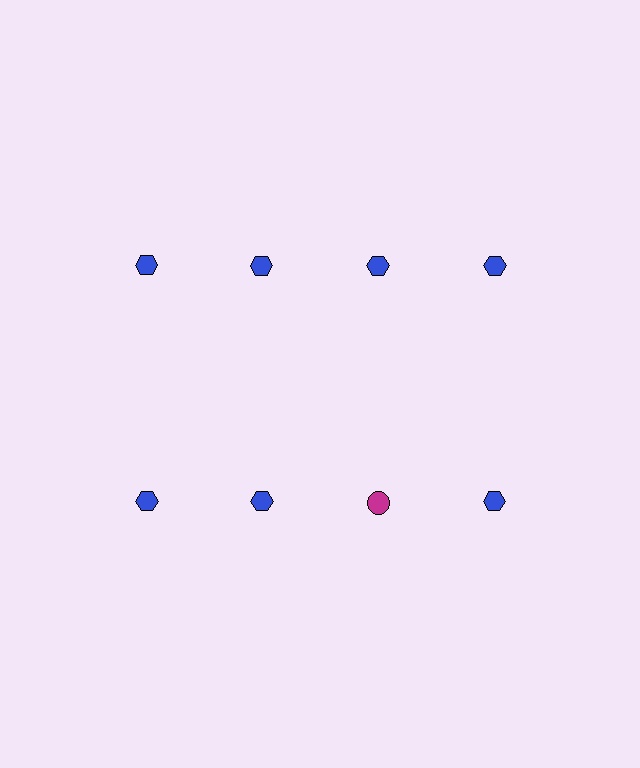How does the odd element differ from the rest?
It differs in both color (magenta instead of blue) and shape (circle instead of hexagon).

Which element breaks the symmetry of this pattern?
The magenta circle in the second row, center column breaks the symmetry. All other shapes are blue hexagons.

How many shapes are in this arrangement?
There are 8 shapes arranged in a grid pattern.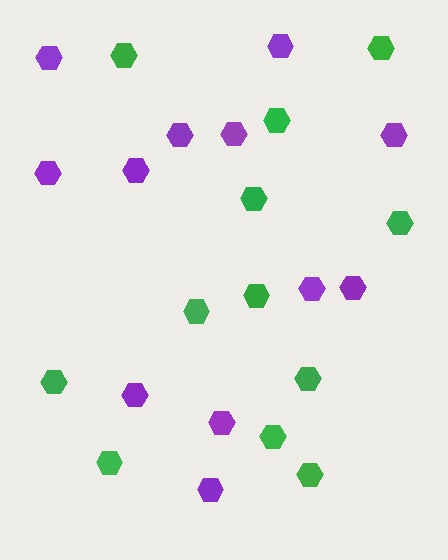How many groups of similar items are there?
There are 2 groups: one group of purple hexagons (12) and one group of green hexagons (12).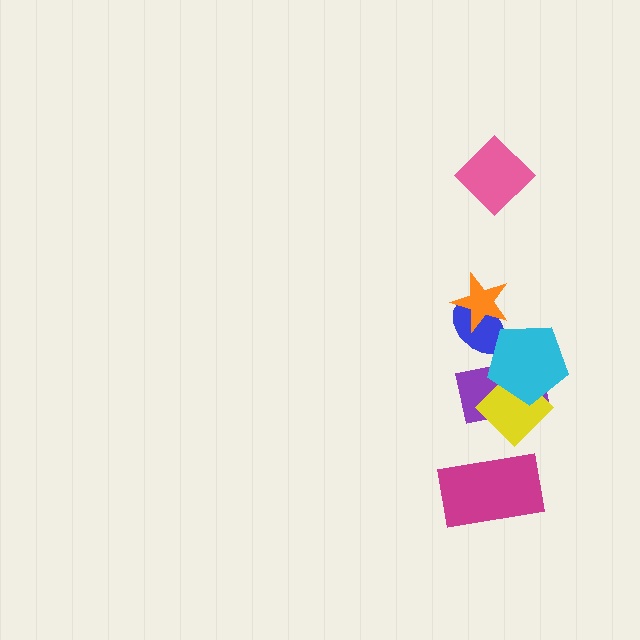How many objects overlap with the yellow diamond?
2 objects overlap with the yellow diamond.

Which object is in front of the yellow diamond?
The cyan pentagon is in front of the yellow diamond.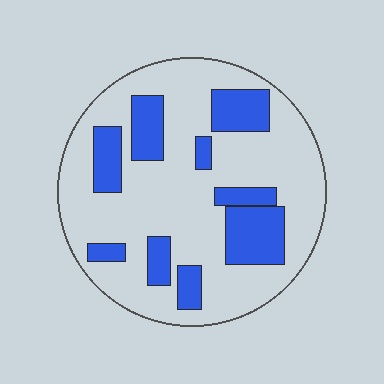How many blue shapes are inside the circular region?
9.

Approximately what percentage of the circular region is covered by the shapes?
Approximately 25%.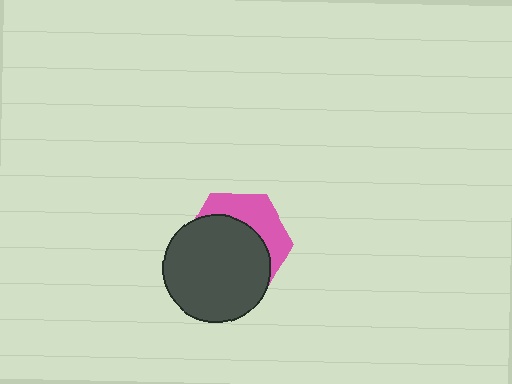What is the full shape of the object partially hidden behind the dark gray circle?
The partially hidden object is a pink hexagon.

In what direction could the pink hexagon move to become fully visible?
The pink hexagon could move toward the upper-right. That would shift it out from behind the dark gray circle entirely.